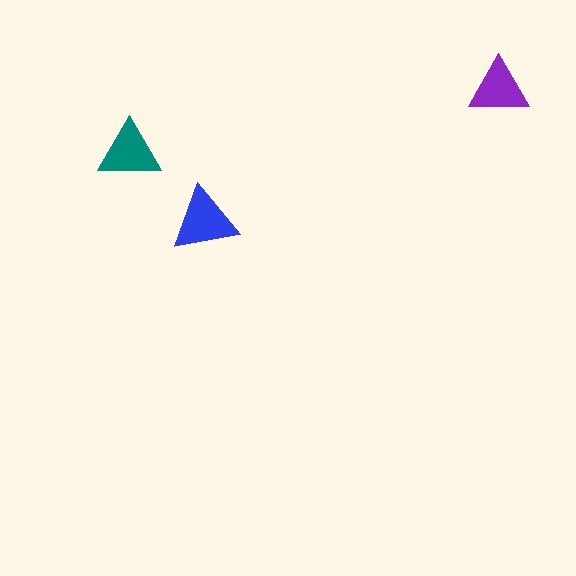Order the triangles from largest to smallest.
the blue one, the teal one, the purple one.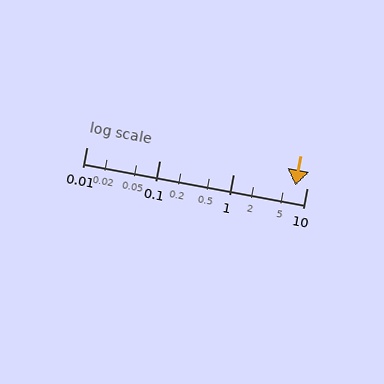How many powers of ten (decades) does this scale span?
The scale spans 3 decades, from 0.01 to 10.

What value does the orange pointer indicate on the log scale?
The pointer indicates approximately 7.1.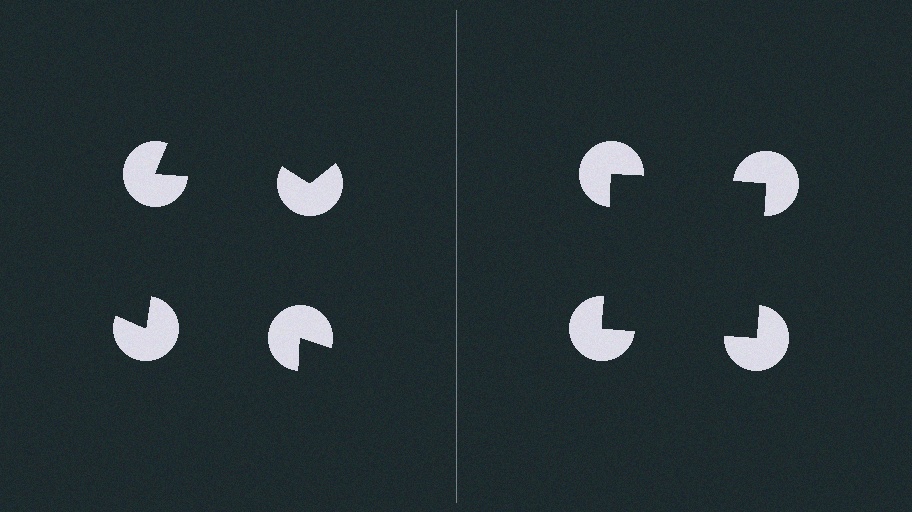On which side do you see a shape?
An illusory square appears on the right side. On the left side the wedge cuts are rotated, so no coherent shape forms.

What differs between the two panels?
The pac-man discs are positioned identically on both sides; only the wedge orientations differ. On the right they align to a square; on the left they are misaligned.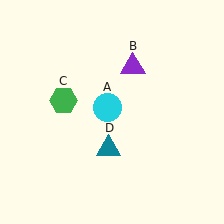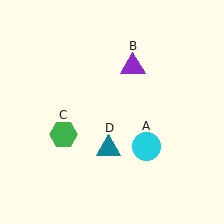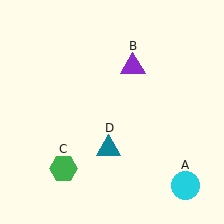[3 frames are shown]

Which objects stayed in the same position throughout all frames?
Purple triangle (object B) and teal triangle (object D) remained stationary.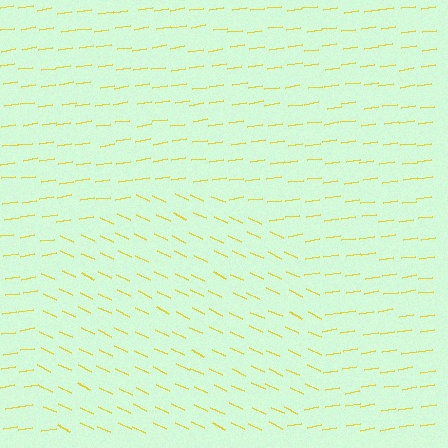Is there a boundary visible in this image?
Yes, there is a texture boundary formed by a change in line orientation.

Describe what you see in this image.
The image is filled with small yellow line segments. A circle region in the image has lines oriented differently from the surrounding lines, creating a visible texture boundary.